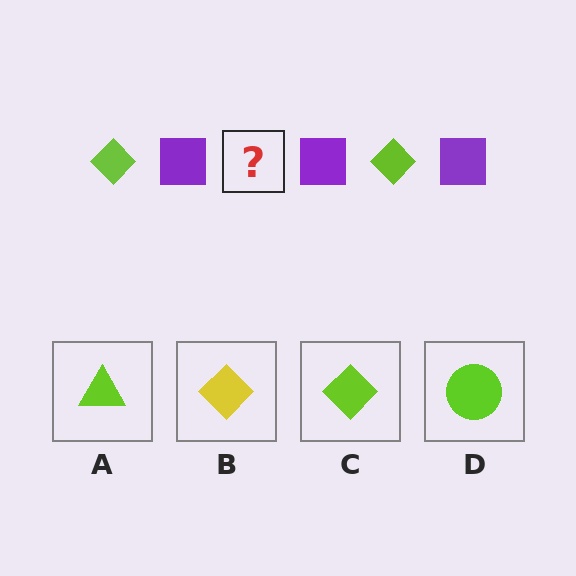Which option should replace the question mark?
Option C.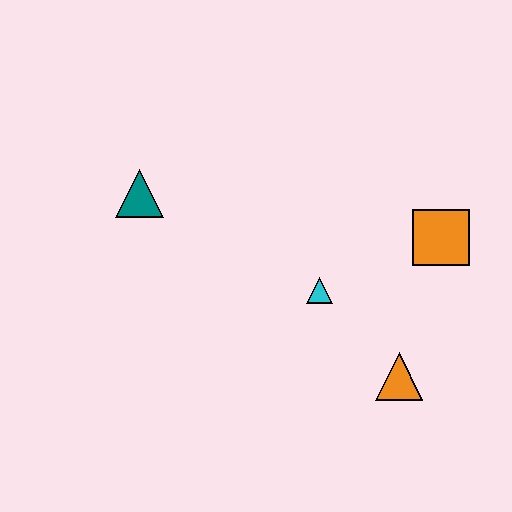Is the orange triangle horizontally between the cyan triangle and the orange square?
Yes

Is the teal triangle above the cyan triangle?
Yes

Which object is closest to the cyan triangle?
The orange triangle is closest to the cyan triangle.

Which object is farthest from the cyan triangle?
The teal triangle is farthest from the cyan triangle.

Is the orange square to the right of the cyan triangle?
Yes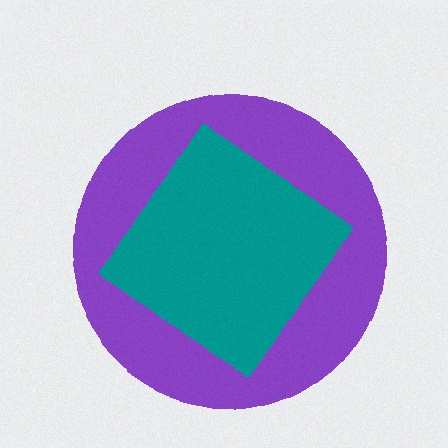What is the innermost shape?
The teal diamond.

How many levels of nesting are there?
2.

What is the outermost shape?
The purple circle.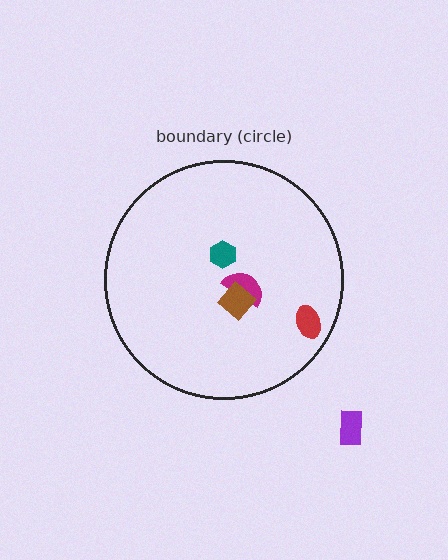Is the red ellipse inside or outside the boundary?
Inside.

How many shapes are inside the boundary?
4 inside, 1 outside.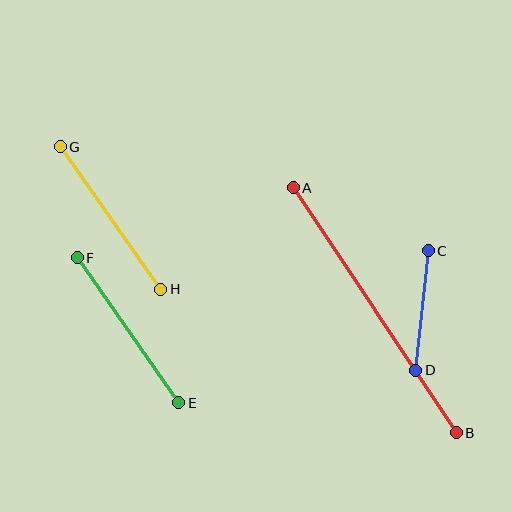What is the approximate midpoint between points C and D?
The midpoint is at approximately (422, 310) pixels.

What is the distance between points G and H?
The distance is approximately 174 pixels.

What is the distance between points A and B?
The distance is approximately 294 pixels.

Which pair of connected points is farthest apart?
Points A and B are farthest apart.